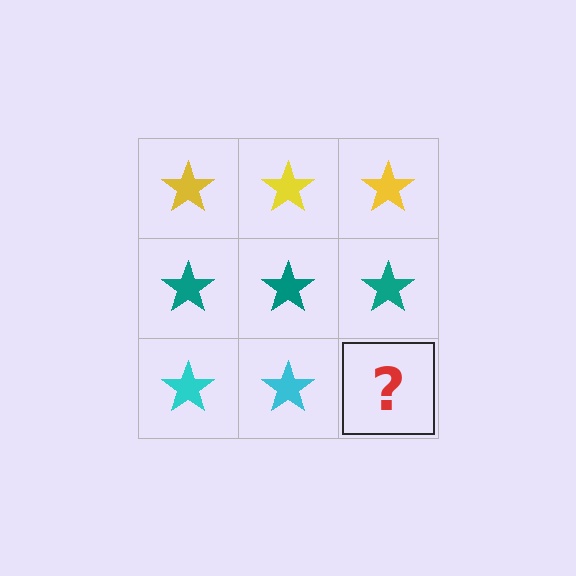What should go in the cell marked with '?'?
The missing cell should contain a cyan star.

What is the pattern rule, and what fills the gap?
The rule is that each row has a consistent color. The gap should be filled with a cyan star.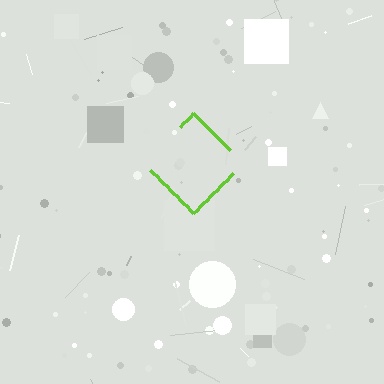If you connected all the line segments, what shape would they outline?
They would outline a diamond.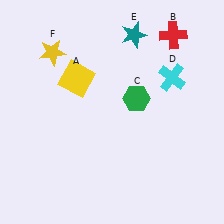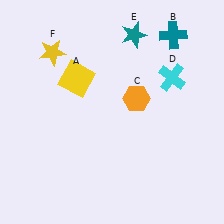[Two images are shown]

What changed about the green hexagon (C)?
In Image 1, C is green. In Image 2, it changed to orange.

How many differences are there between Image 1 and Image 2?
There are 2 differences between the two images.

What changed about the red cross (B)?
In Image 1, B is red. In Image 2, it changed to teal.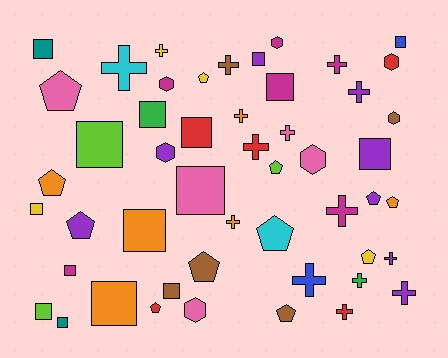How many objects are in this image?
There are 50 objects.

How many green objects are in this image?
There are 2 green objects.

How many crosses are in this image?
There are 15 crosses.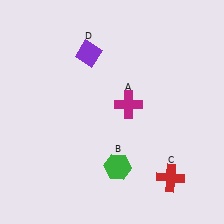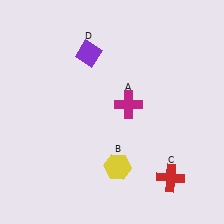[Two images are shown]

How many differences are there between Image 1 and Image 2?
There is 1 difference between the two images.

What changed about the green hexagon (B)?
In Image 1, B is green. In Image 2, it changed to yellow.